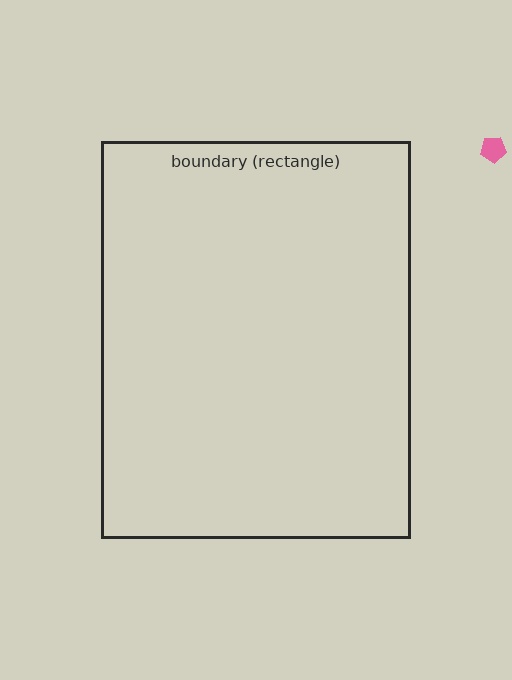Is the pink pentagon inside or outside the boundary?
Outside.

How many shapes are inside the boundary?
0 inside, 1 outside.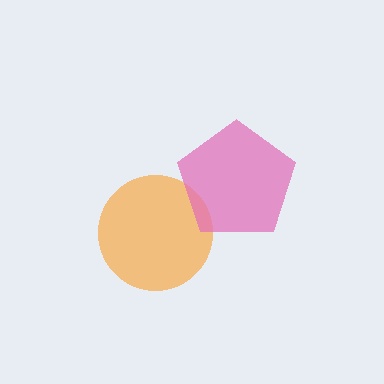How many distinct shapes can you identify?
There are 2 distinct shapes: an orange circle, a pink pentagon.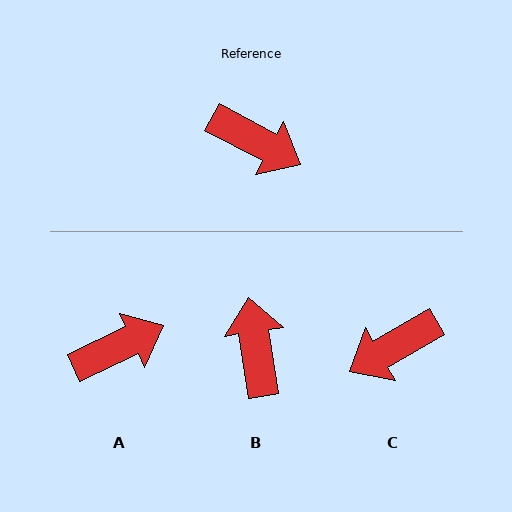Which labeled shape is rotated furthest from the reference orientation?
B, about 127 degrees away.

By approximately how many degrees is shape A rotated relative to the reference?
Approximately 53 degrees counter-clockwise.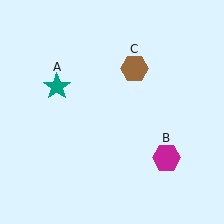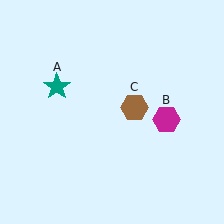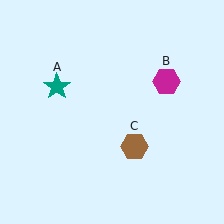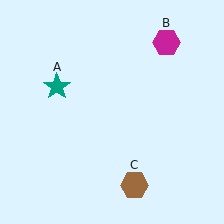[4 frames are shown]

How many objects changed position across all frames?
2 objects changed position: magenta hexagon (object B), brown hexagon (object C).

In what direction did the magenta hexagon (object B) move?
The magenta hexagon (object B) moved up.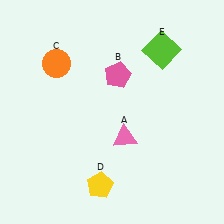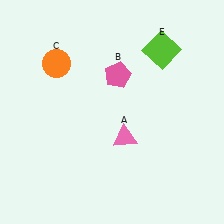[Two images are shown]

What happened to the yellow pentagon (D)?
The yellow pentagon (D) was removed in Image 2. It was in the bottom-left area of Image 1.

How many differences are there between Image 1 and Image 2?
There is 1 difference between the two images.